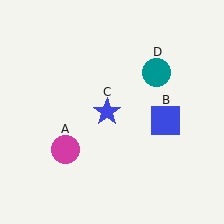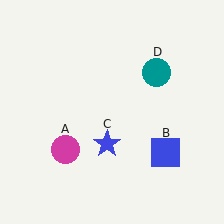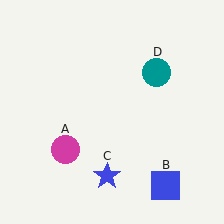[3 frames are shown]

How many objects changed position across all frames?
2 objects changed position: blue square (object B), blue star (object C).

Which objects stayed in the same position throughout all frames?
Magenta circle (object A) and teal circle (object D) remained stationary.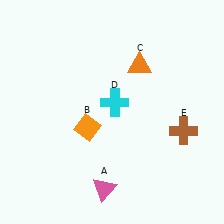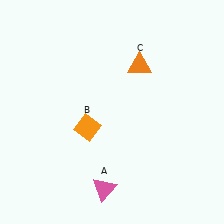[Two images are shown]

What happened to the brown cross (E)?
The brown cross (E) was removed in Image 2. It was in the bottom-right area of Image 1.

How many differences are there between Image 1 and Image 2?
There are 2 differences between the two images.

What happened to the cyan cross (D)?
The cyan cross (D) was removed in Image 2. It was in the top-right area of Image 1.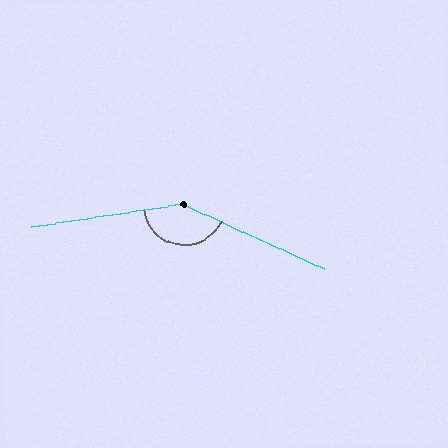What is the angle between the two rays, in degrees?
Approximately 147 degrees.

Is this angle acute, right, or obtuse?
It is obtuse.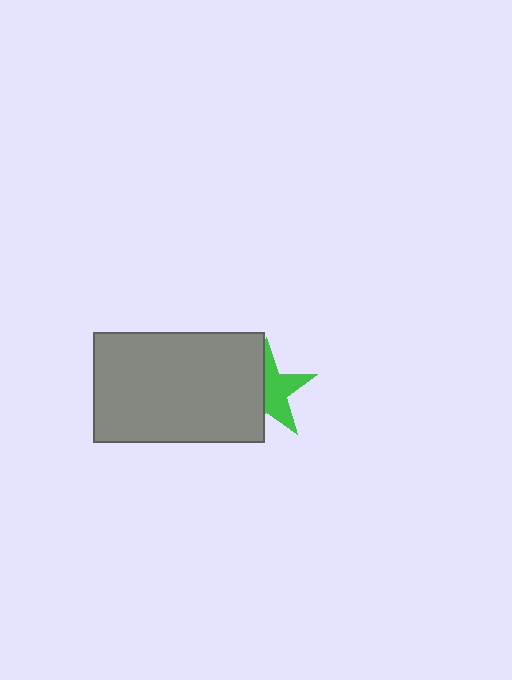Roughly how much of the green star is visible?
About half of it is visible (roughly 51%).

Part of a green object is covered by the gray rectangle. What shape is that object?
It is a star.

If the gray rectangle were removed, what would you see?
You would see the complete green star.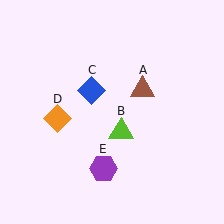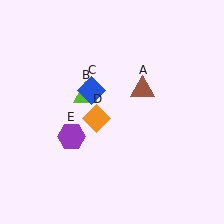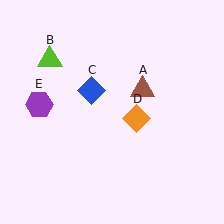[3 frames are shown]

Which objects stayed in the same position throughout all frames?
Brown triangle (object A) and blue diamond (object C) remained stationary.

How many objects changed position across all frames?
3 objects changed position: lime triangle (object B), orange diamond (object D), purple hexagon (object E).